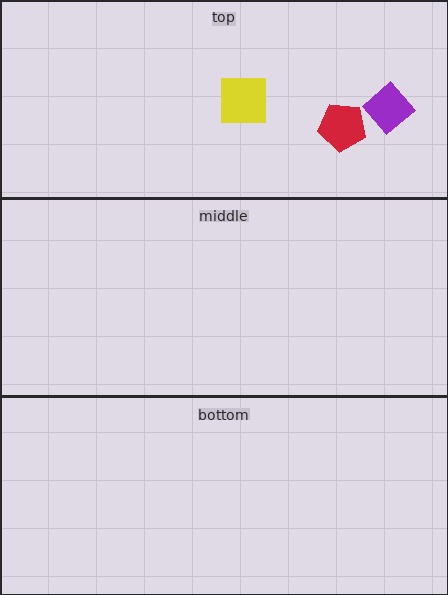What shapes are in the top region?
The yellow square, the red pentagon, the purple diamond.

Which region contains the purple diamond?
The top region.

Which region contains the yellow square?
The top region.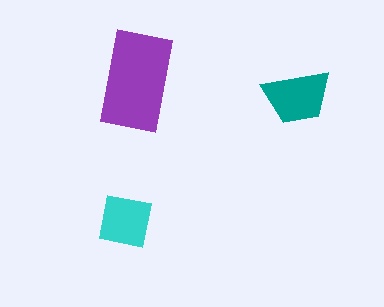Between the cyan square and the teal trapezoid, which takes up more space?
The teal trapezoid.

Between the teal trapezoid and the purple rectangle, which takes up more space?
The purple rectangle.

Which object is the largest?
The purple rectangle.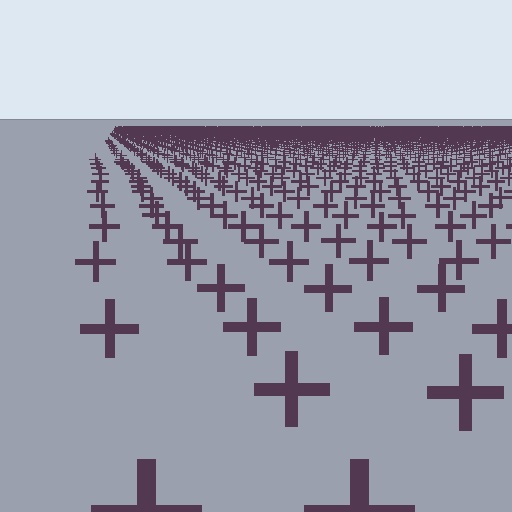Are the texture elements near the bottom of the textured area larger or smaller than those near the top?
Larger. Near the bottom, elements are closer to the viewer and appear at a bigger on-screen size.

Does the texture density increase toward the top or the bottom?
Density increases toward the top.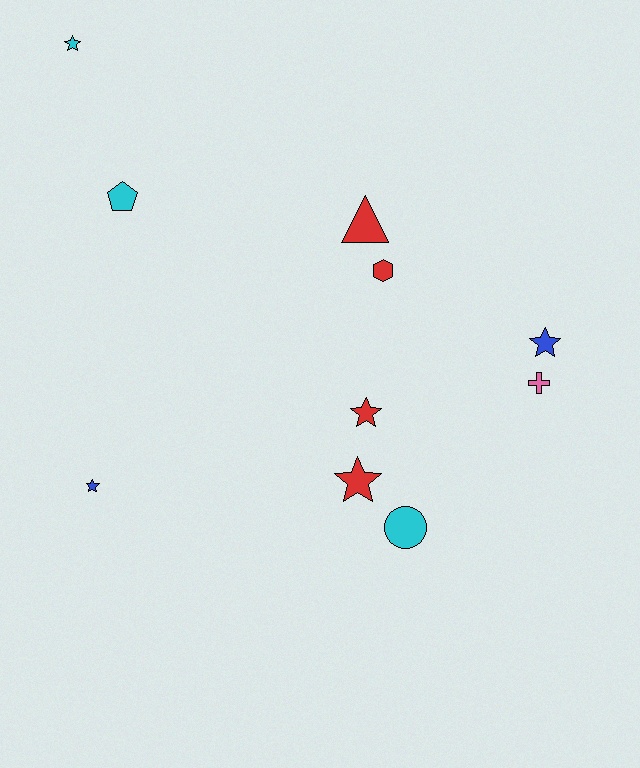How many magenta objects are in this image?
There are no magenta objects.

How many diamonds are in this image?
There are no diamonds.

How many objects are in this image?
There are 10 objects.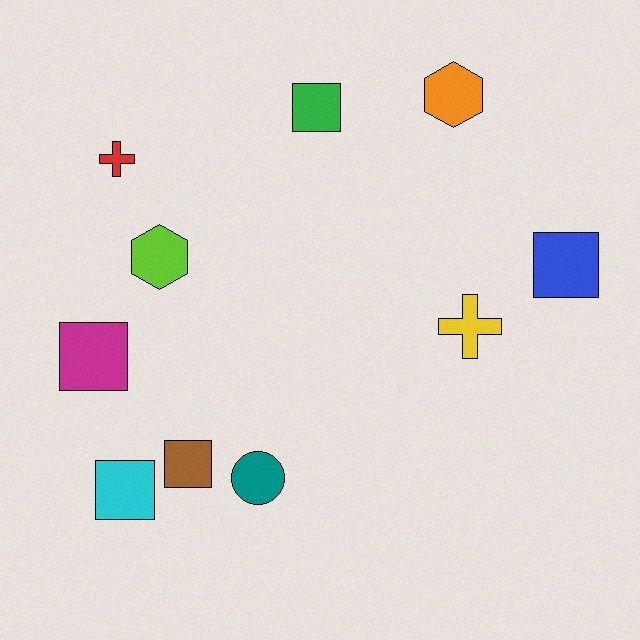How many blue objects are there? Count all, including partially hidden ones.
There is 1 blue object.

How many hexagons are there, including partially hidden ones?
There are 2 hexagons.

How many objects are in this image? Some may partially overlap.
There are 10 objects.